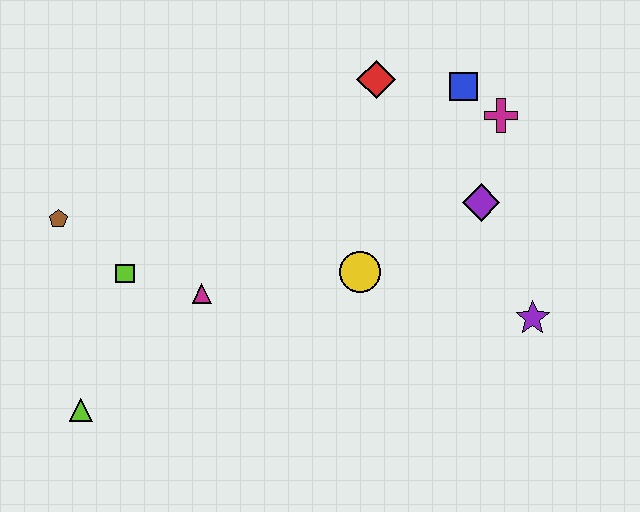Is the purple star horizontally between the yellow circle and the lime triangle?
No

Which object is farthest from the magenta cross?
The lime triangle is farthest from the magenta cross.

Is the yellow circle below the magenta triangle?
No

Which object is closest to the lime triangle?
The lime square is closest to the lime triangle.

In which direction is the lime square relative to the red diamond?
The lime square is to the left of the red diamond.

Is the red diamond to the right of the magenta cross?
No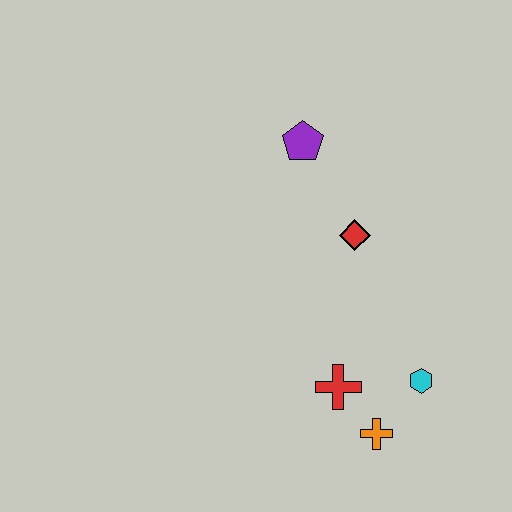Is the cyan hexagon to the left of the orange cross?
No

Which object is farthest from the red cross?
The purple pentagon is farthest from the red cross.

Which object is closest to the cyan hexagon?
The orange cross is closest to the cyan hexagon.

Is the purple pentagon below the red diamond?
No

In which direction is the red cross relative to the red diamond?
The red cross is below the red diamond.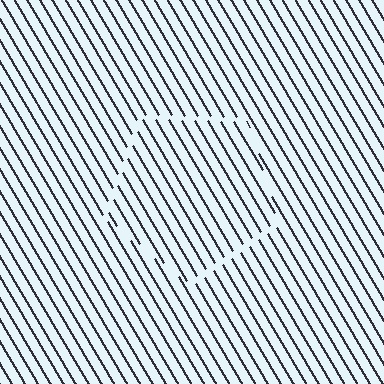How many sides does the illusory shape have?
5 sides — the line-ends trace a pentagon.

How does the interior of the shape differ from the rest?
The interior of the shape contains the same grating, shifted by half a period — the contour is defined by the phase discontinuity where line-ends from the inner and outer gratings abut.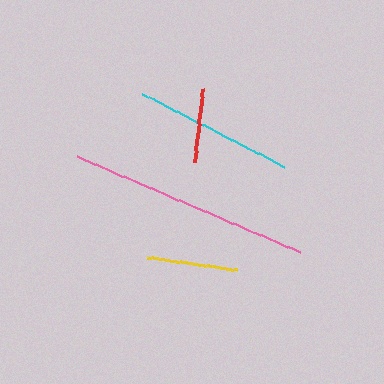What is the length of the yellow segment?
The yellow segment is approximately 91 pixels long.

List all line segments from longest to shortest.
From longest to shortest: pink, cyan, yellow, red.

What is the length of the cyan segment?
The cyan segment is approximately 159 pixels long.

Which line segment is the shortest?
The red line is the shortest at approximately 74 pixels.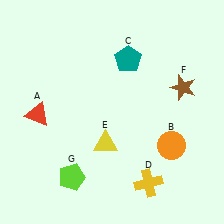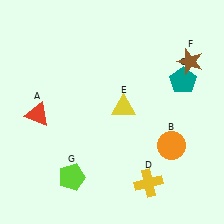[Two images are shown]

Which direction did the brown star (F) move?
The brown star (F) moved up.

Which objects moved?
The objects that moved are: the teal pentagon (C), the yellow triangle (E), the brown star (F).